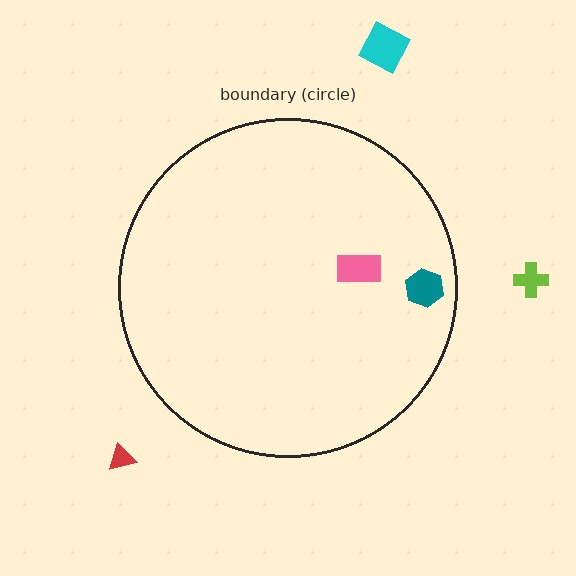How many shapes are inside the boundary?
2 inside, 3 outside.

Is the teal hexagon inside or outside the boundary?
Inside.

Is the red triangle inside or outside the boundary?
Outside.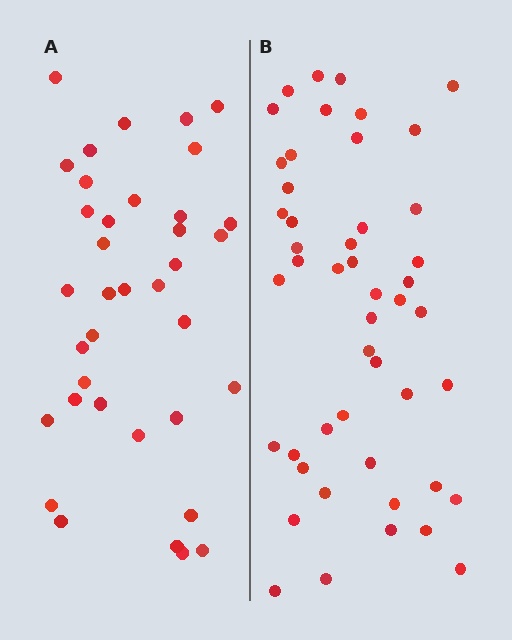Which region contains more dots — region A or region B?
Region B (the right region) has more dots.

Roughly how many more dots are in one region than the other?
Region B has roughly 12 or so more dots than region A.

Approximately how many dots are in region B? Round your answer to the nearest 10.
About 50 dots. (The exact count is 48, which rounds to 50.)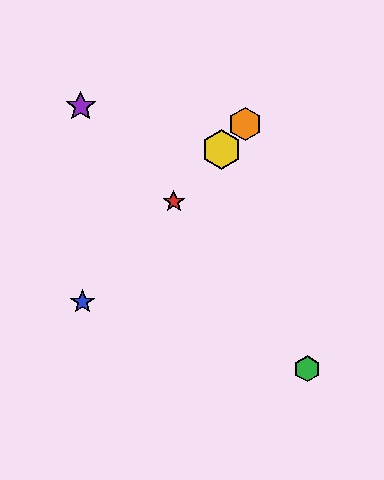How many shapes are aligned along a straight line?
4 shapes (the red star, the blue star, the yellow hexagon, the orange hexagon) are aligned along a straight line.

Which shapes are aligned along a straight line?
The red star, the blue star, the yellow hexagon, the orange hexagon are aligned along a straight line.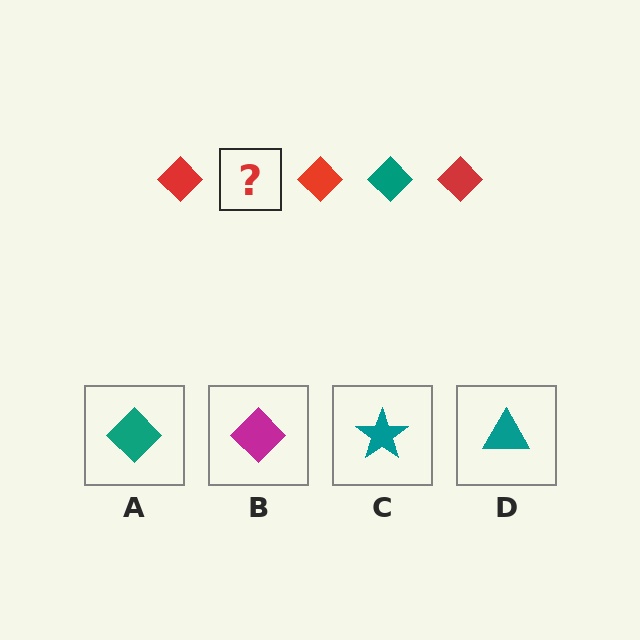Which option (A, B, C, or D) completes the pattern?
A.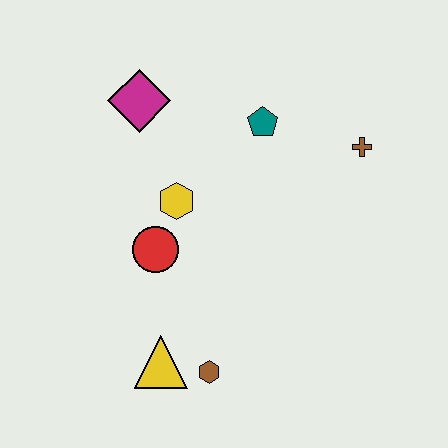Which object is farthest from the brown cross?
The yellow triangle is farthest from the brown cross.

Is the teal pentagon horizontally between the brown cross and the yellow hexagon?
Yes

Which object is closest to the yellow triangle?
The brown hexagon is closest to the yellow triangle.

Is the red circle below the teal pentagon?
Yes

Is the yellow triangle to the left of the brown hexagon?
Yes